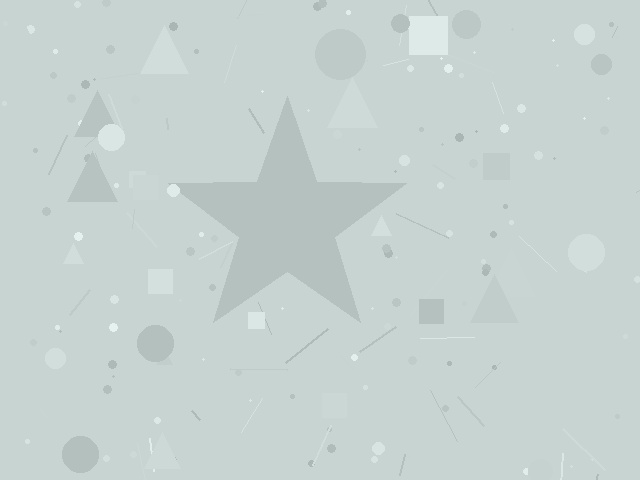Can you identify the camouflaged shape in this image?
The camouflaged shape is a star.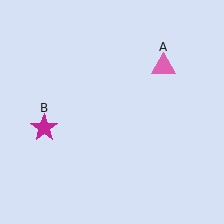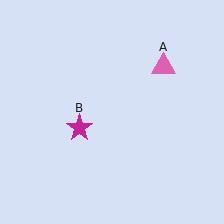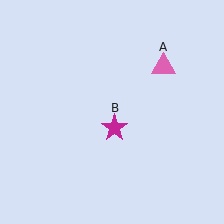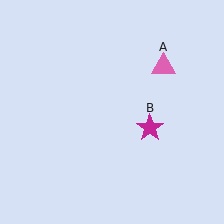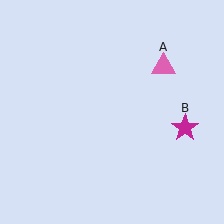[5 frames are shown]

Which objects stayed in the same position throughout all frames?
Pink triangle (object A) remained stationary.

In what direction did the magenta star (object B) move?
The magenta star (object B) moved right.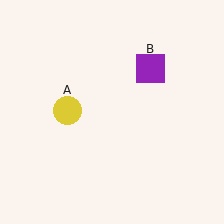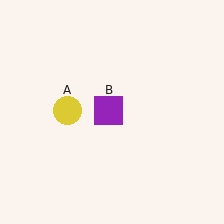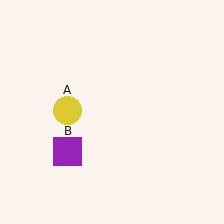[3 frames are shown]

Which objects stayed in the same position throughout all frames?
Yellow circle (object A) remained stationary.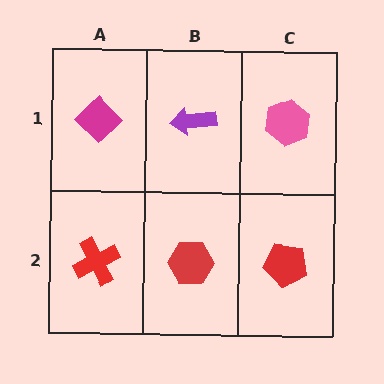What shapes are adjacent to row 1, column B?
A red hexagon (row 2, column B), a magenta diamond (row 1, column A), a pink hexagon (row 1, column C).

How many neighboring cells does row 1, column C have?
2.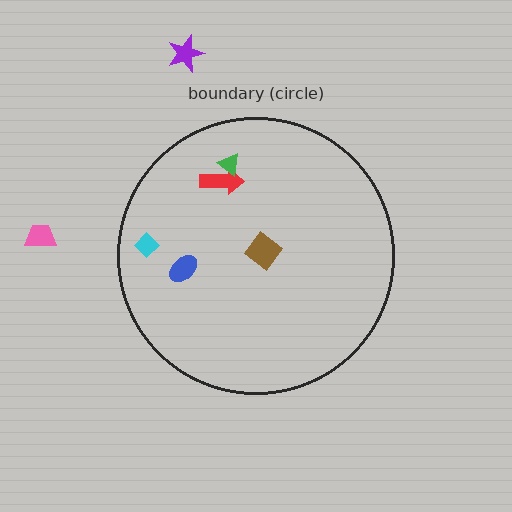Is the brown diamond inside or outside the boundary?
Inside.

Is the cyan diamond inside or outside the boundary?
Inside.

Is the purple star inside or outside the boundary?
Outside.